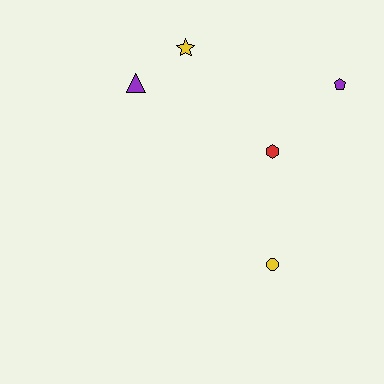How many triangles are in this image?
There is 1 triangle.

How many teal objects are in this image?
There are no teal objects.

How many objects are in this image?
There are 5 objects.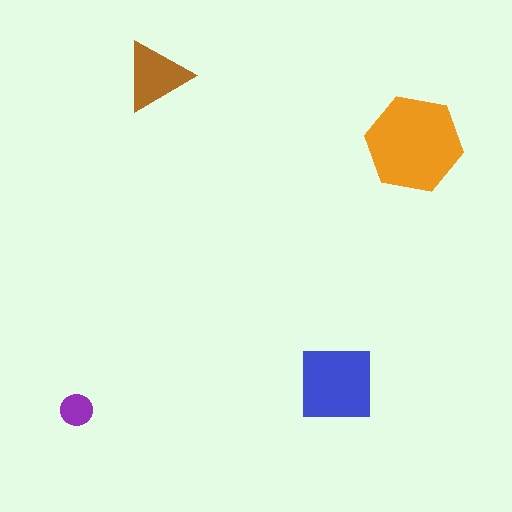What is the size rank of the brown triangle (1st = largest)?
3rd.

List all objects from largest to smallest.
The orange hexagon, the blue square, the brown triangle, the purple circle.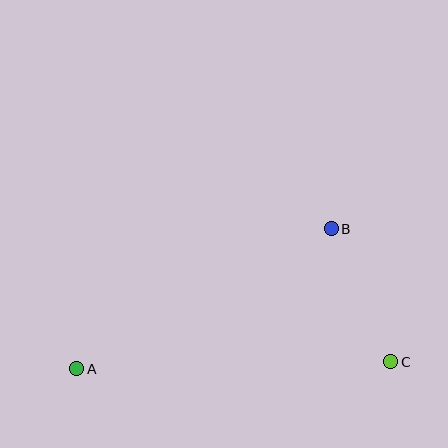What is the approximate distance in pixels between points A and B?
The distance between A and B is approximately 291 pixels.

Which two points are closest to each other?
Points B and C are closest to each other.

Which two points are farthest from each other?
Points A and C are farthest from each other.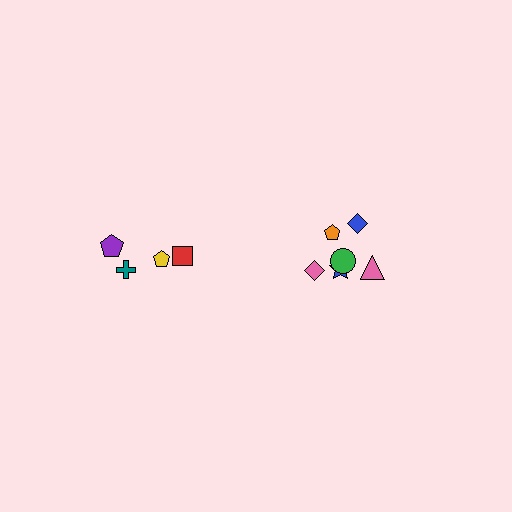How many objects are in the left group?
There are 4 objects.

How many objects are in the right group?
There are 6 objects.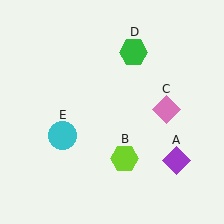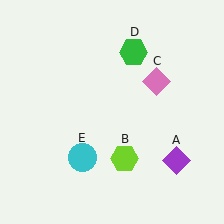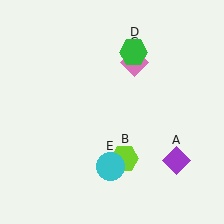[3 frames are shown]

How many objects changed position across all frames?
2 objects changed position: pink diamond (object C), cyan circle (object E).